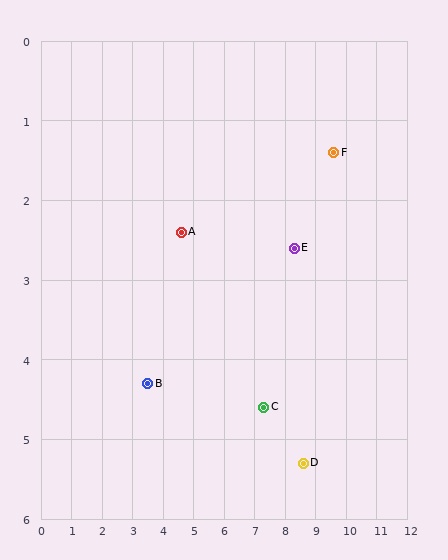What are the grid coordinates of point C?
Point C is at approximately (7.3, 4.6).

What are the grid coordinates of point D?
Point D is at approximately (8.6, 5.3).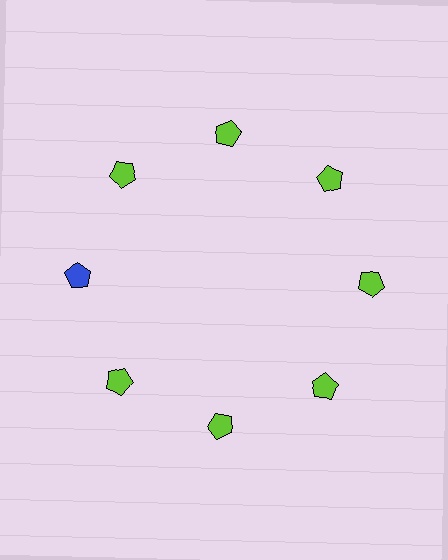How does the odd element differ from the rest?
It has a different color: blue instead of lime.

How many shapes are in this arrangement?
There are 8 shapes arranged in a ring pattern.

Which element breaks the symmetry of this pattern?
The blue pentagon at roughly the 9 o'clock position breaks the symmetry. All other shapes are lime pentagons.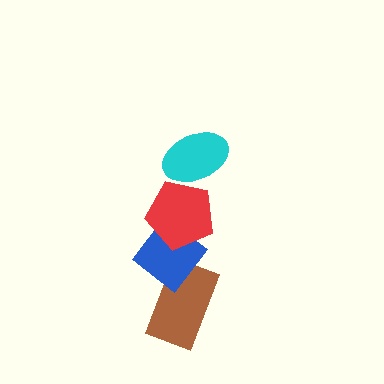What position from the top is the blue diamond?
The blue diamond is 3rd from the top.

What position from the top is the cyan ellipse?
The cyan ellipse is 1st from the top.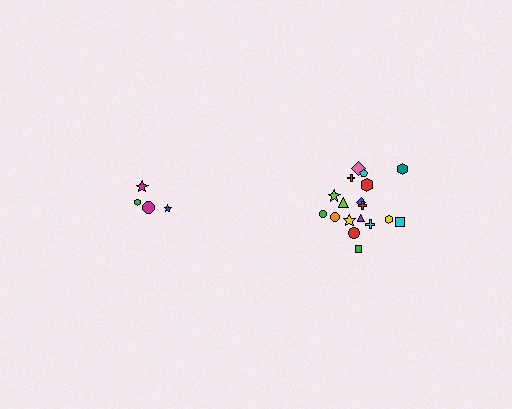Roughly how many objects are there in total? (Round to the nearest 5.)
Roughly 20 objects in total.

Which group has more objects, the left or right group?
The right group.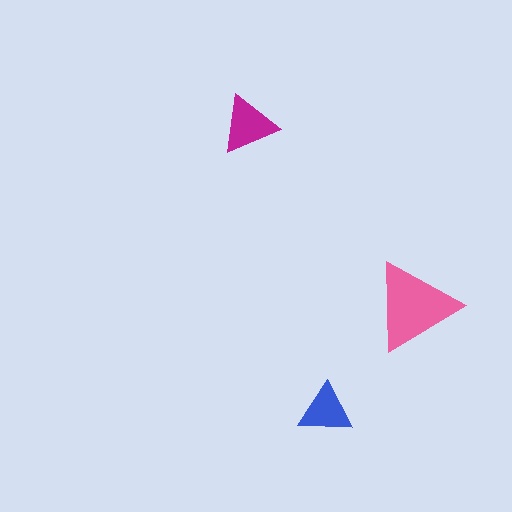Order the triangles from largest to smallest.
the pink one, the magenta one, the blue one.